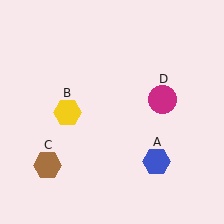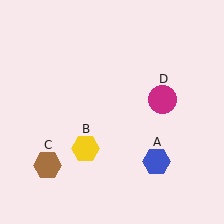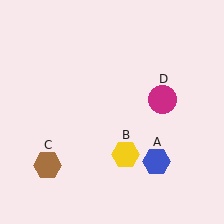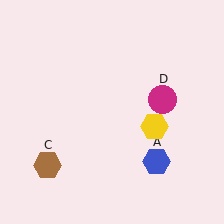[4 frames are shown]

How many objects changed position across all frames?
1 object changed position: yellow hexagon (object B).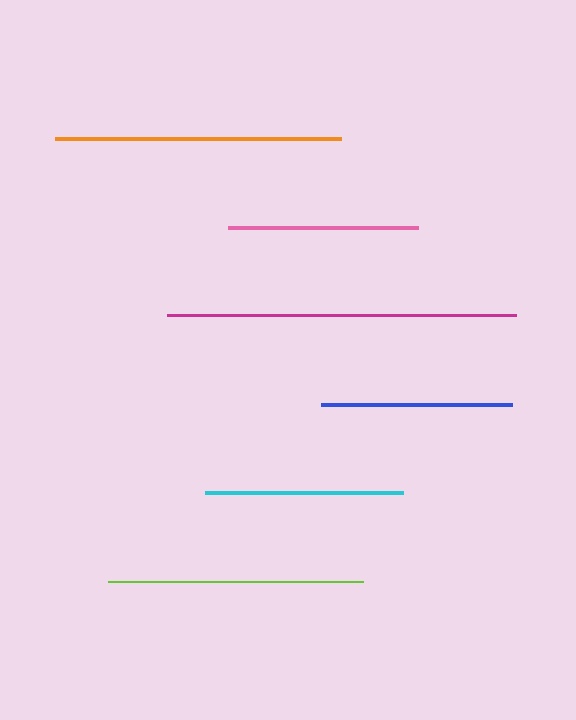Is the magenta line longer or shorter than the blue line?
The magenta line is longer than the blue line.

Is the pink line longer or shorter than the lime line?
The lime line is longer than the pink line.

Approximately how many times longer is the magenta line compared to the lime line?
The magenta line is approximately 1.4 times the length of the lime line.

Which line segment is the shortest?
The pink line is the shortest at approximately 190 pixels.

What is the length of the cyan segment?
The cyan segment is approximately 199 pixels long.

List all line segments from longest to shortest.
From longest to shortest: magenta, orange, lime, cyan, blue, pink.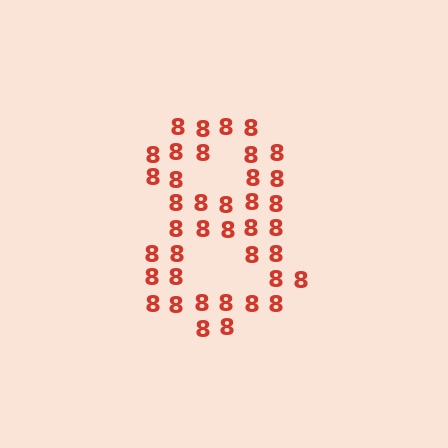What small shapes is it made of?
It is made of small digit 8's.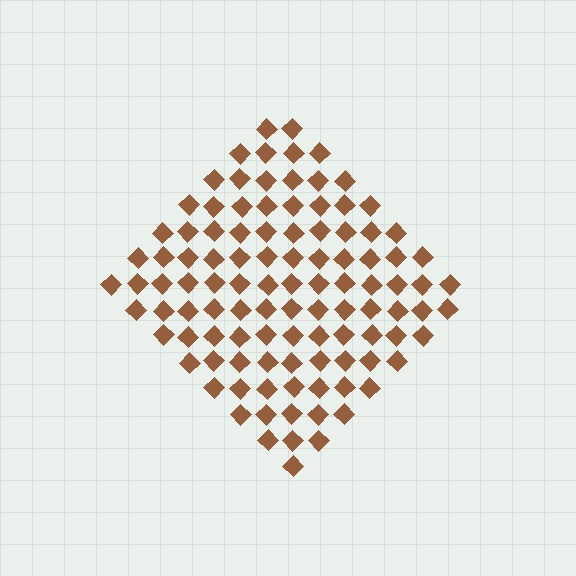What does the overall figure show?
The overall figure shows a diamond.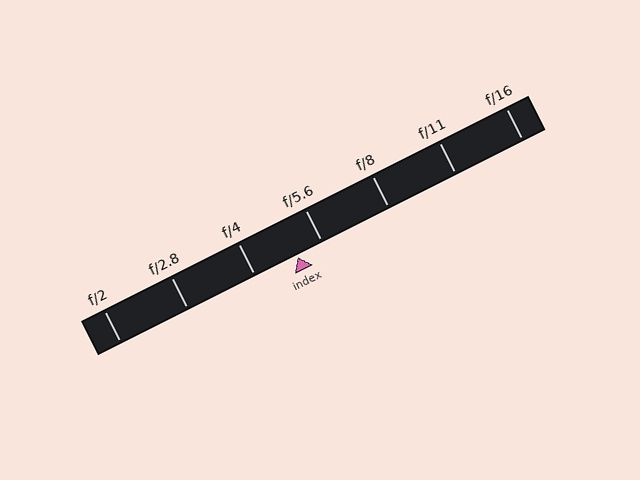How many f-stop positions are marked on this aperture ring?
There are 7 f-stop positions marked.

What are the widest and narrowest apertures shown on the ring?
The widest aperture shown is f/2 and the narrowest is f/16.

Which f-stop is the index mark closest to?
The index mark is closest to f/5.6.